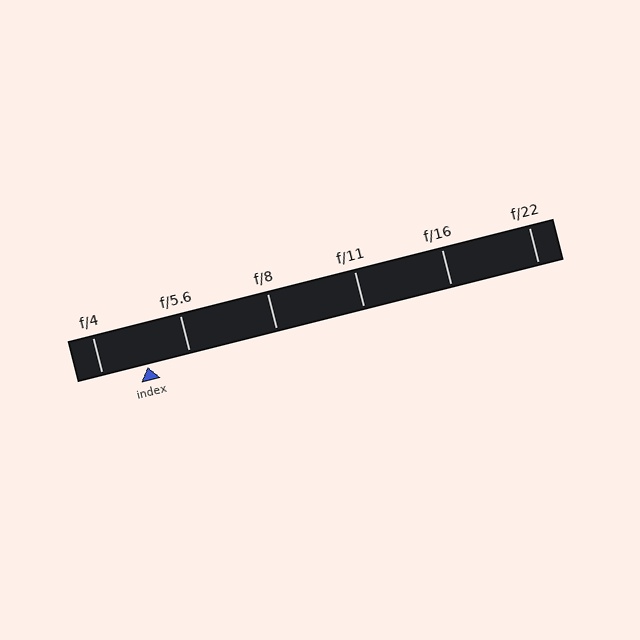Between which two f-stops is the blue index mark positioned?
The index mark is between f/4 and f/5.6.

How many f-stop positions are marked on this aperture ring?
There are 6 f-stop positions marked.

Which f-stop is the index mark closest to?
The index mark is closest to f/5.6.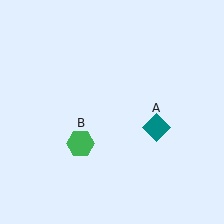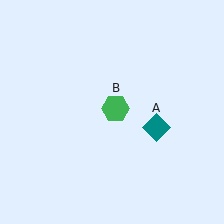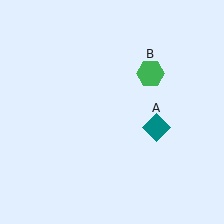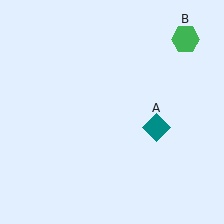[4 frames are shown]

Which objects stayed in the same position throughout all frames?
Teal diamond (object A) remained stationary.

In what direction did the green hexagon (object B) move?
The green hexagon (object B) moved up and to the right.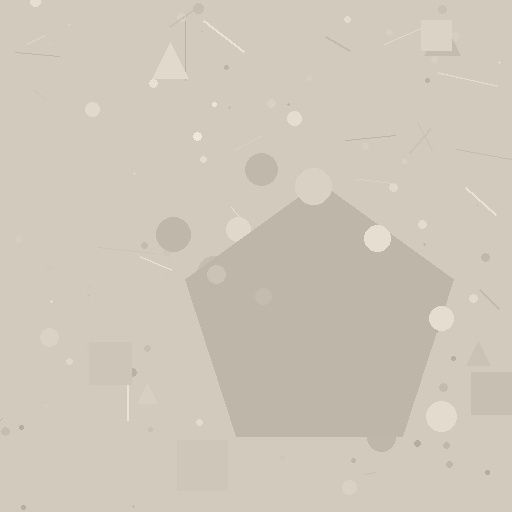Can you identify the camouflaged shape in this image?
The camouflaged shape is a pentagon.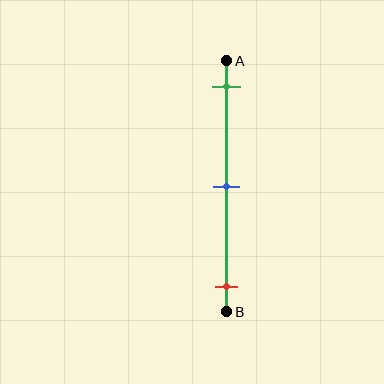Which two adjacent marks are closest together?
The green and blue marks are the closest adjacent pair.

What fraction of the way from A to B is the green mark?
The green mark is approximately 10% (0.1) of the way from A to B.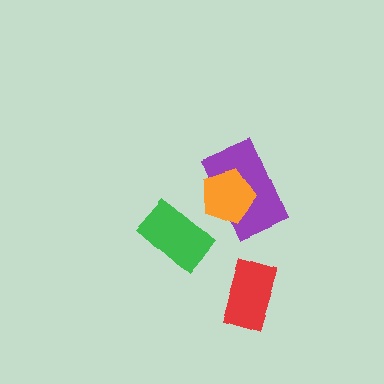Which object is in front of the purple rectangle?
The orange pentagon is in front of the purple rectangle.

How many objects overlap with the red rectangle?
0 objects overlap with the red rectangle.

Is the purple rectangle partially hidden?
Yes, it is partially covered by another shape.